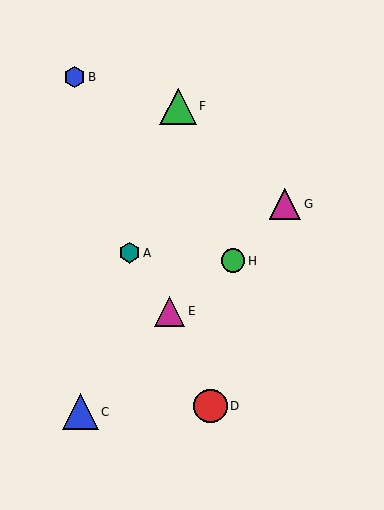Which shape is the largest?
The green triangle (labeled F) is the largest.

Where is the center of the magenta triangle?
The center of the magenta triangle is at (170, 311).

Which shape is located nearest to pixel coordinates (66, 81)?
The blue hexagon (labeled B) at (74, 77) is nearest to that location.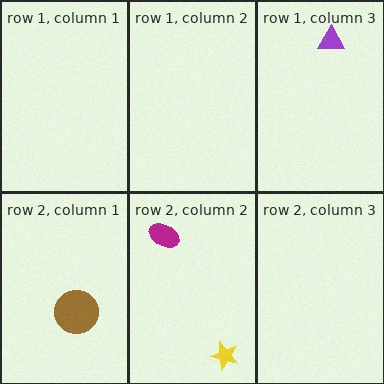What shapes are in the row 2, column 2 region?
The yellow star, the magenta ellipse.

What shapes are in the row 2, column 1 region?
The brown circle.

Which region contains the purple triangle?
The row 1, column 3 region.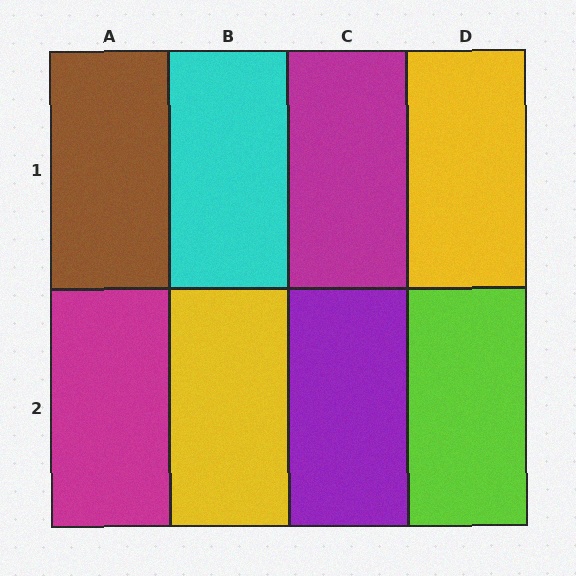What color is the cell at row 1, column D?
Yellow.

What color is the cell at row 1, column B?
Cyan.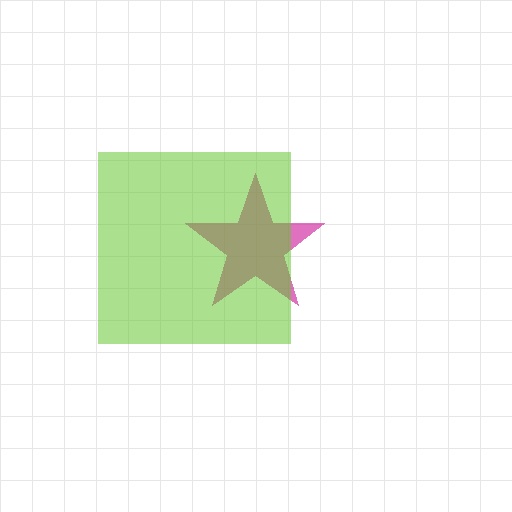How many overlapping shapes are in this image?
There are 2 overlapping shapes in the image.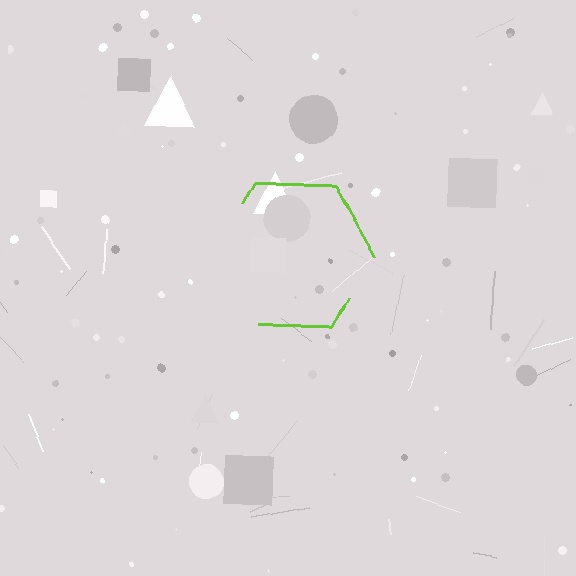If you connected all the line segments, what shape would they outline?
They would outline a hexagon.